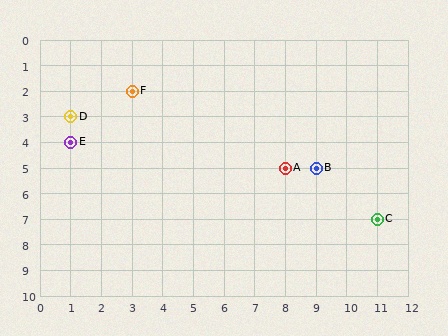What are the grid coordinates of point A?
Point A is at grid coordinates (8, 5).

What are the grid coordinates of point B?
Point B is at grid coordinates (9, 5).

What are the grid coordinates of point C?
Point C is at grid coordinates (11, 7).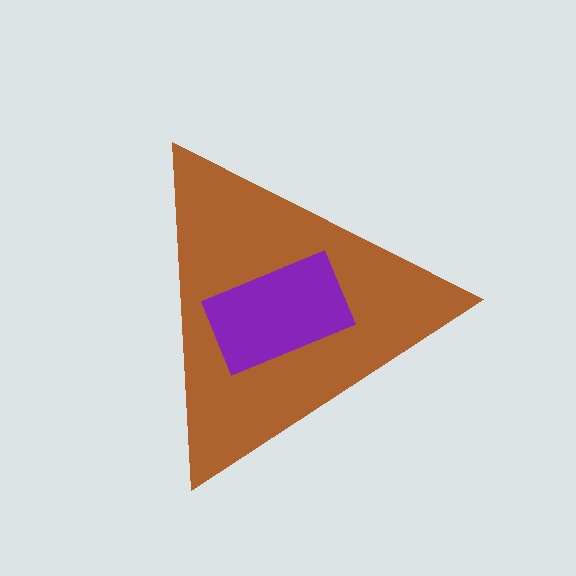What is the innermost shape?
The purple rectangle.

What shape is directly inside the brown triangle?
The purple rectangle.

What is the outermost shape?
The brown triangle.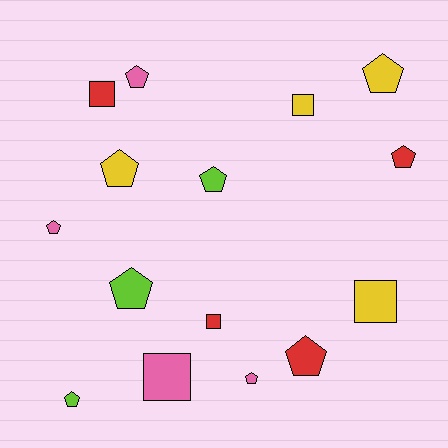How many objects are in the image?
There are 15 objects.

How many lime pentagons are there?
There are 3 lime pentagons.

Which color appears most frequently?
Red, with 4 objects.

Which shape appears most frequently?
Pentagon, with 10 objects.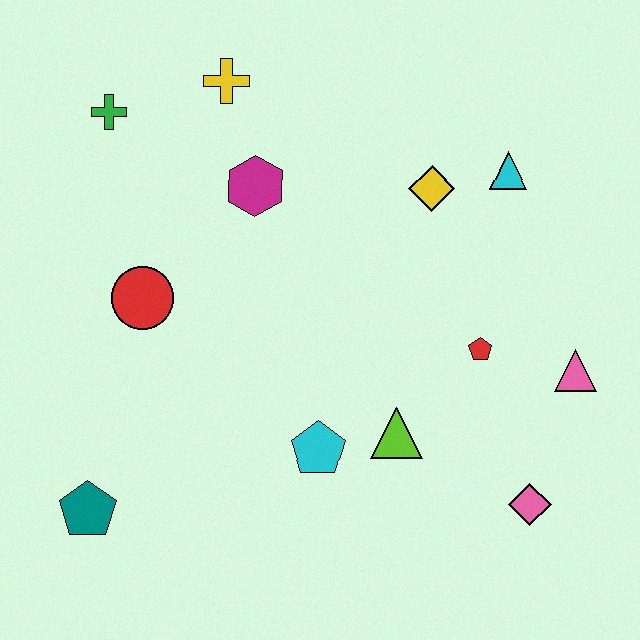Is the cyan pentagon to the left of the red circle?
No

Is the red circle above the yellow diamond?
No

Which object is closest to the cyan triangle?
The yellow diamond is closest to the cyan triangle.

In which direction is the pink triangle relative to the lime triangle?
The pink triangle is to the right of the lime triangle.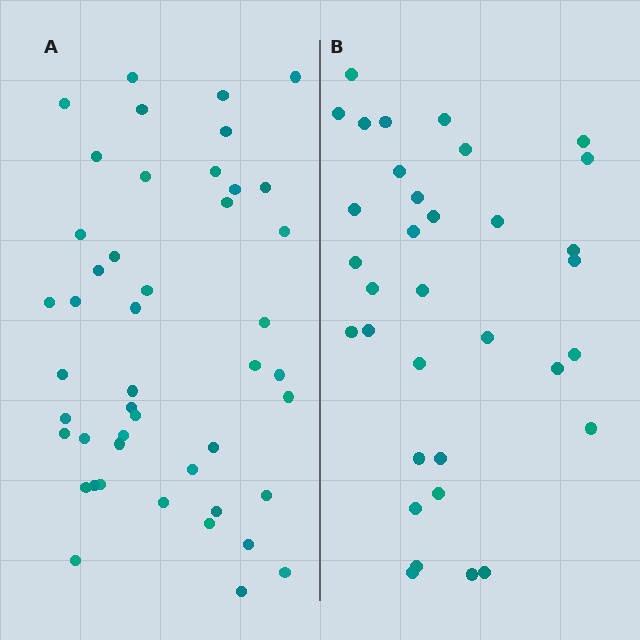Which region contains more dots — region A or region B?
Region A (the left region) has more dots.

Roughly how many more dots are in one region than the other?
Region A has roughly 12 or so more dots than region B.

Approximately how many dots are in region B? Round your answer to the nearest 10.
About 30 dots. (The exact count is 34, which rounds to 30.)